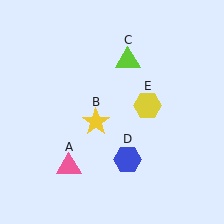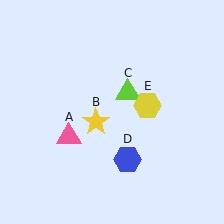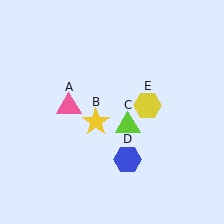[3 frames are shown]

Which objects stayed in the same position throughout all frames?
Yellow star (object B) and blue hexagon (object D) and yellow hexagon (object E) remained stationary.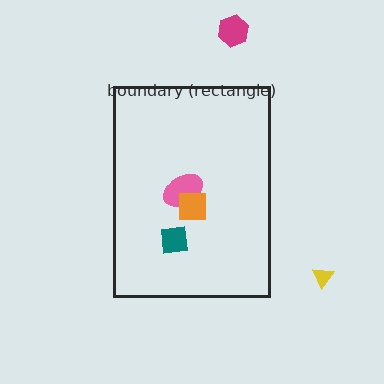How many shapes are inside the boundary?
3 inside, 2 outside.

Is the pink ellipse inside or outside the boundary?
Inside.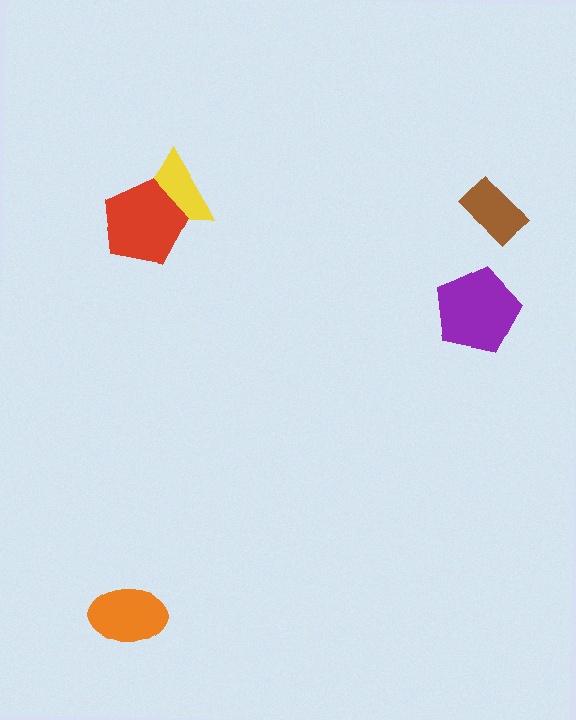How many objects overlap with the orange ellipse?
0 objects overlap with the orange ellipse.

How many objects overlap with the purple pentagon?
0 objects overlap with the purple pentagon.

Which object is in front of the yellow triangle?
The red pentagon is in front of the yellow triangle.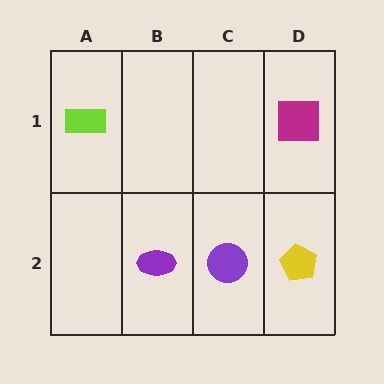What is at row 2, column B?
A purple ellipse.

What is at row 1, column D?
A magenta square.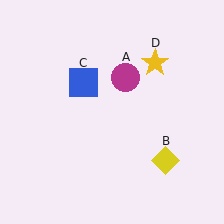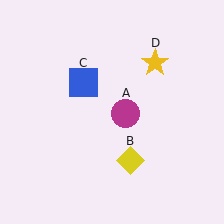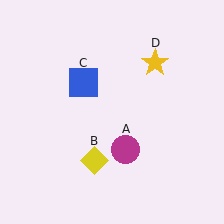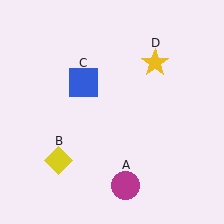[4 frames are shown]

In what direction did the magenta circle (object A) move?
The magenta circle (object A) moved down.